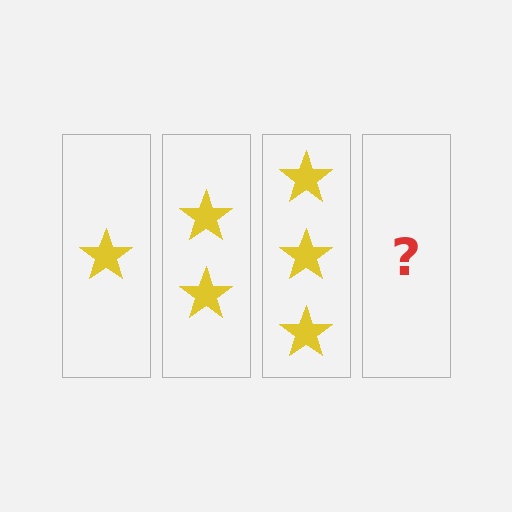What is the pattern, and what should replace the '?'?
The pattern is that each step adds one more star. The '?' should be 4 stars.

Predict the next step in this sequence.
The next step is 4 stars.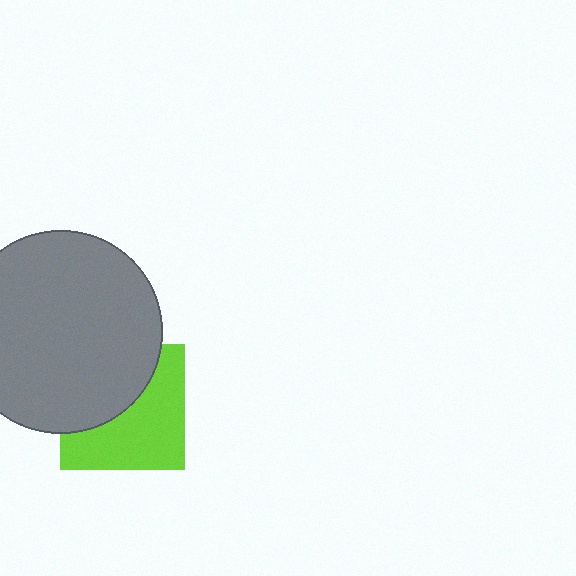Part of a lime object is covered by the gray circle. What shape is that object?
It is a square.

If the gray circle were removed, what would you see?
You would see the complete lime square.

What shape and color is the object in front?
The object in front is a gray circle.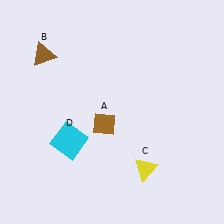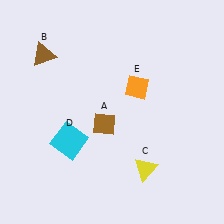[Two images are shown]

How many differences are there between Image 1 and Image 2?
There is 1 difference between the two images.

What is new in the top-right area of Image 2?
An orange diamond (E) was added in the top-right area of Image 2.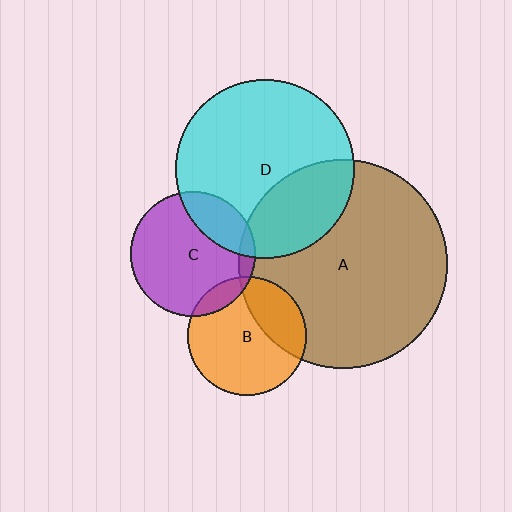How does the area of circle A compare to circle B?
Approximately 3.1 times.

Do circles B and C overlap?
Yes.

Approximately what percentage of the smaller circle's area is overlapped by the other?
Approximately 10%.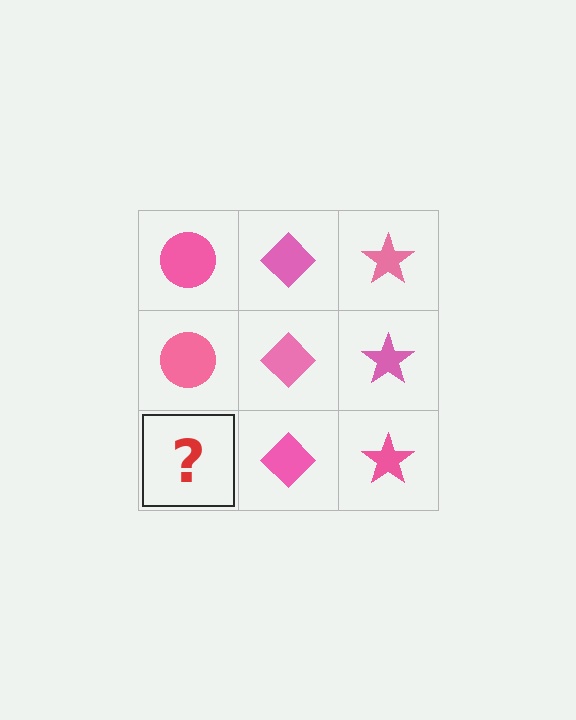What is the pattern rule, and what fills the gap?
The rule is that each column has a consistent shape. The gap should be filled with a pink circle.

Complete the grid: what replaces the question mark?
The question mark should be replaced with a pink circle.